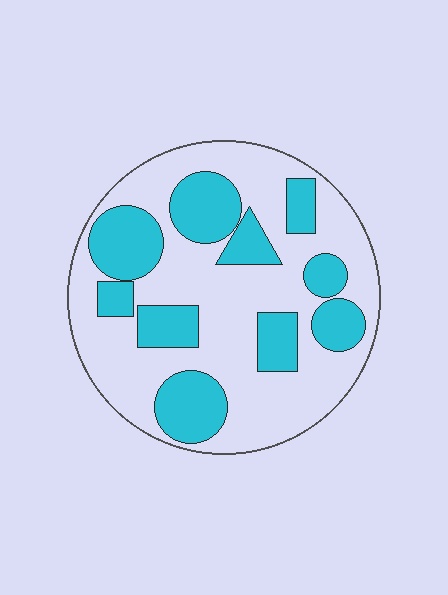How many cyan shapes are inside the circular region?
10.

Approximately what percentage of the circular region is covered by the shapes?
Approximately 35%.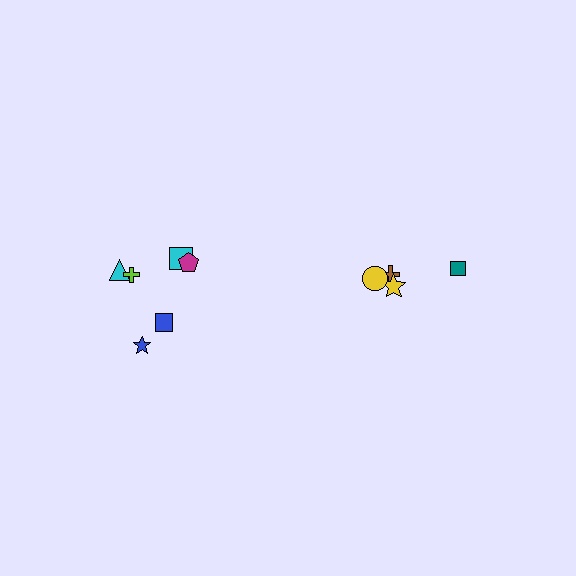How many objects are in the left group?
There are 6 objects.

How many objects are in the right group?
There are 4 objects.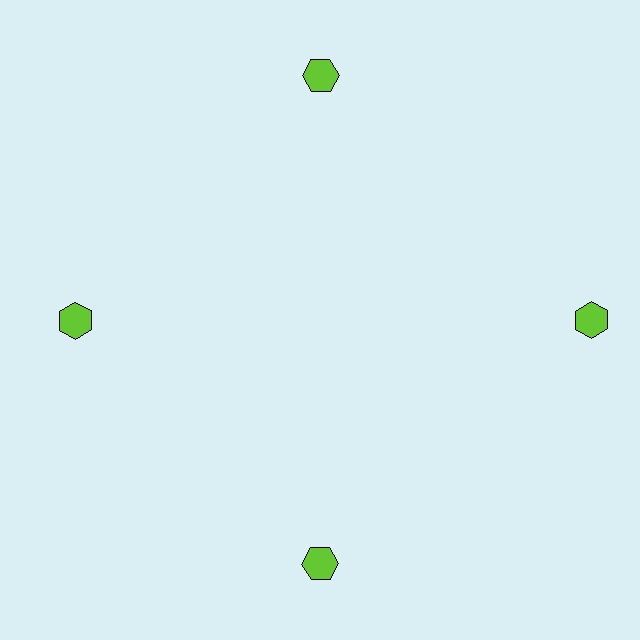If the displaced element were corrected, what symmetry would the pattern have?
It would have 4-fold rotational symmetry — the pattern would map onto itself every 90 degrees.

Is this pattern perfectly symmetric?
No. The 4 lime hexagons are arranged in a ring, but one element near the 3 o'clock position is pushed outward from the center, breaking the 4-fold rotational symmetry.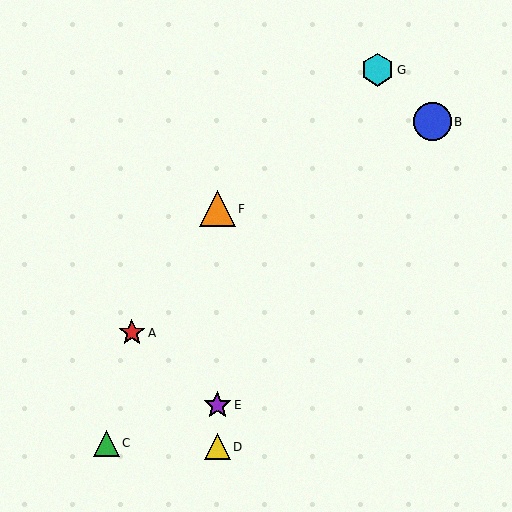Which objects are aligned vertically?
Objects D, E, F are aligned vertically.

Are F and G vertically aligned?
No, F is at x≈217 and G is at x≈378.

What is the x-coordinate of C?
Object C is at x≈106.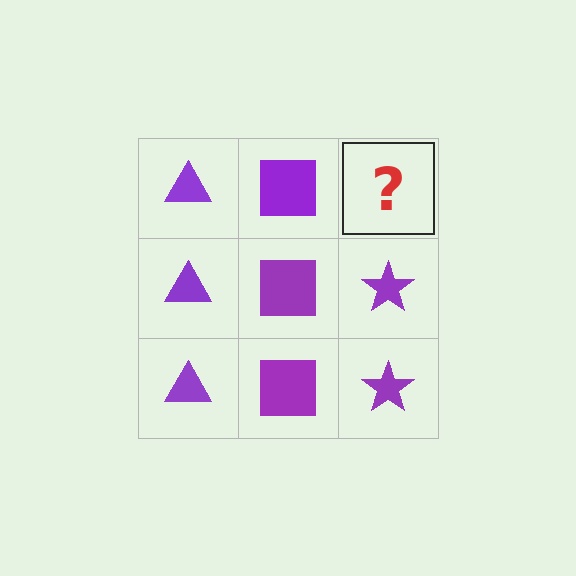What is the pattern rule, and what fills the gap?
The rule is that each column has a consistent shape. The gap should be filled with a purple star.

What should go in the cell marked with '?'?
The missing cell should contain a purple star.